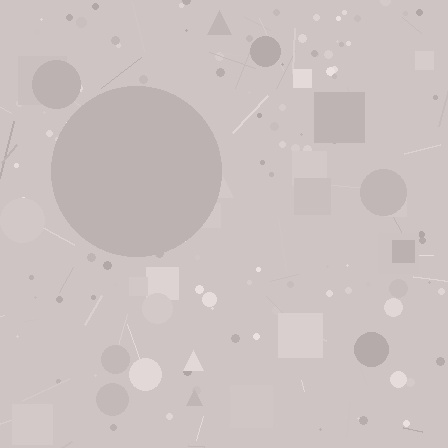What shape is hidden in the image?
A circle is hidden in the image.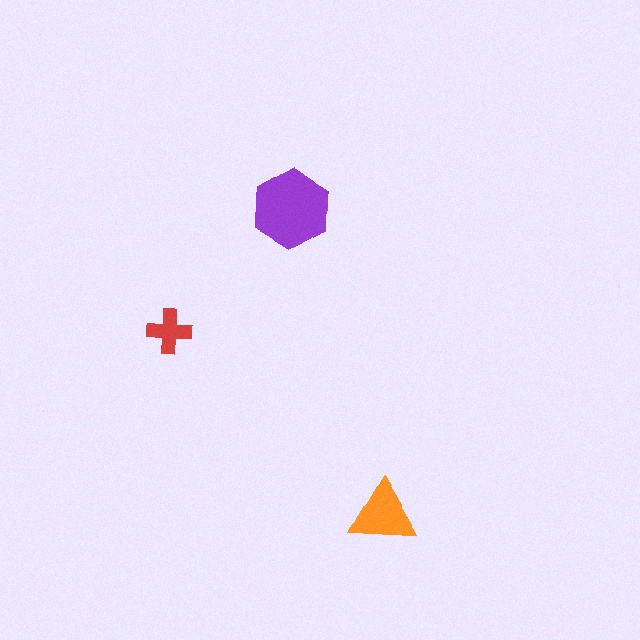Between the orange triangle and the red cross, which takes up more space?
The orange triangle.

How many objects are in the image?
There are 3 objects in the image.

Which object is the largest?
The purple hexagon.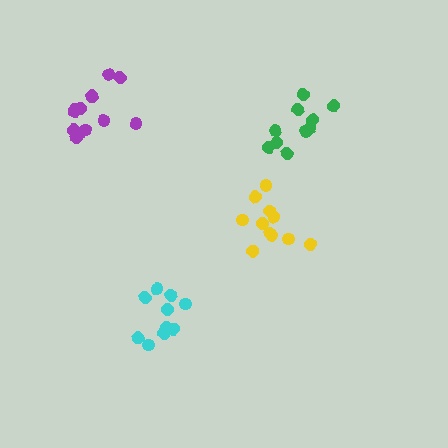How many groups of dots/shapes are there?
There are 4 groups.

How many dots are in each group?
Group 1: 11 dots, Group 2: 13 dots, Group 3: 10 dots, Group 4: 11 dots (45 total).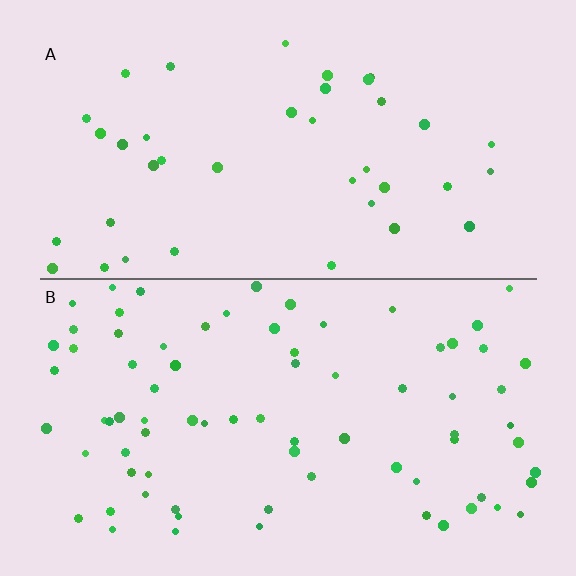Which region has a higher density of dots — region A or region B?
B (the bottom).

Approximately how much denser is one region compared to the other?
Approximately 1.9× — region B over region A.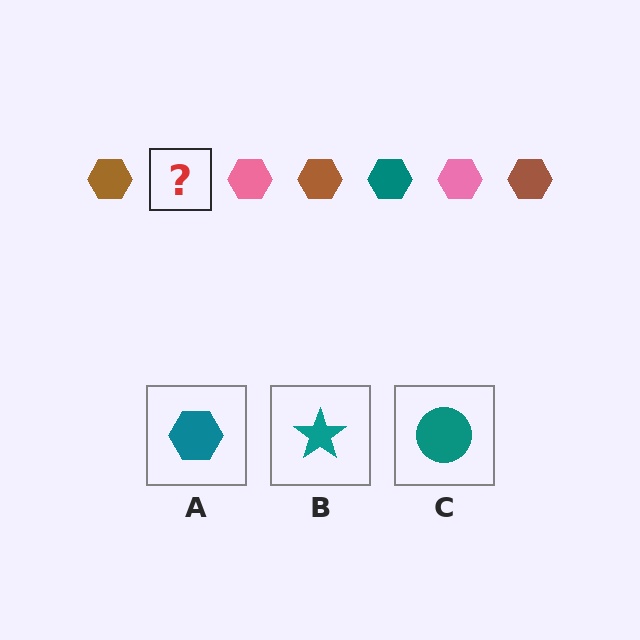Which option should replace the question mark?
Option A.